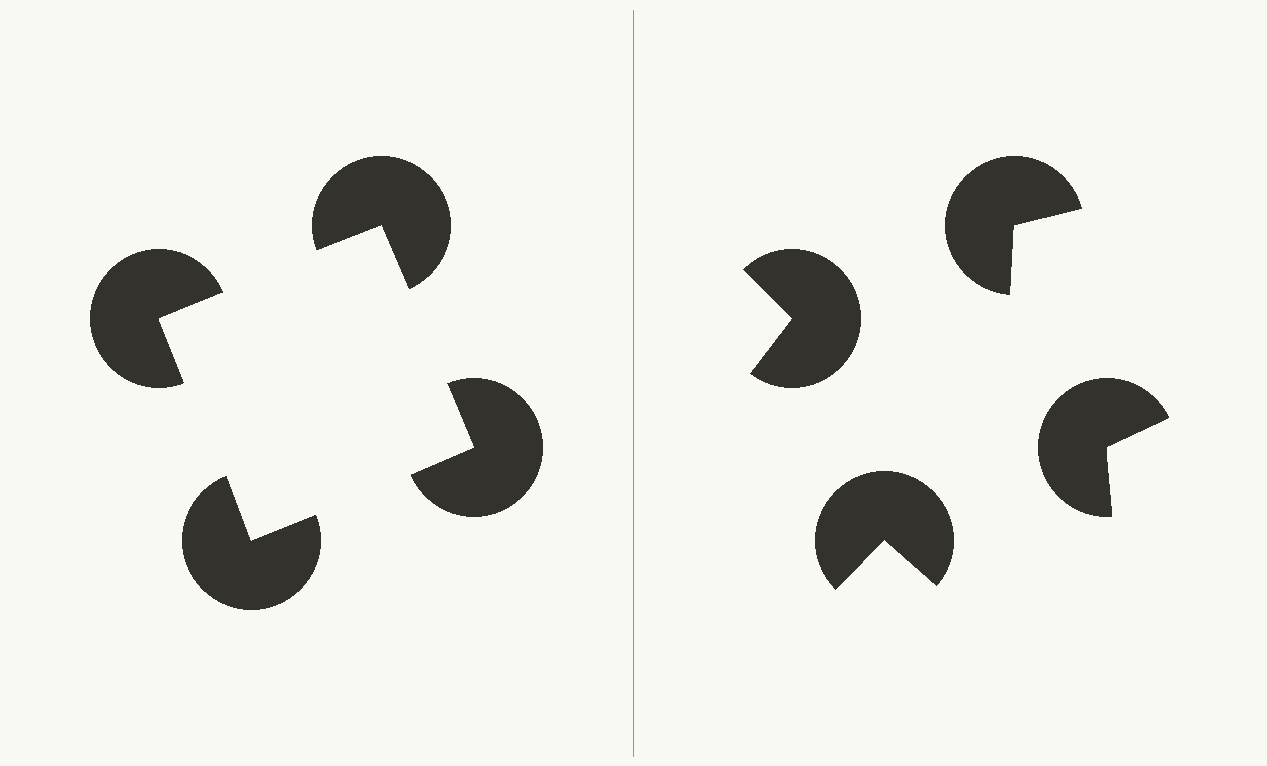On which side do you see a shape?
An illusory square appears on the left side. On the right side the wedge cuts are rotated, so no coherent shape forms.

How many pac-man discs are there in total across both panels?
8 — 4 on each side.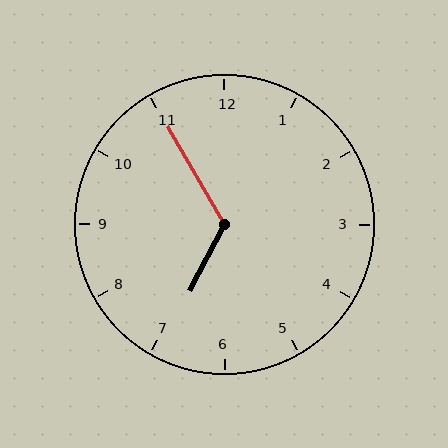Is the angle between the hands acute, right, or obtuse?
It is obtuse.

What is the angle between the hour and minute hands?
Approximately 122 degrees.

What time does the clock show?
6:55.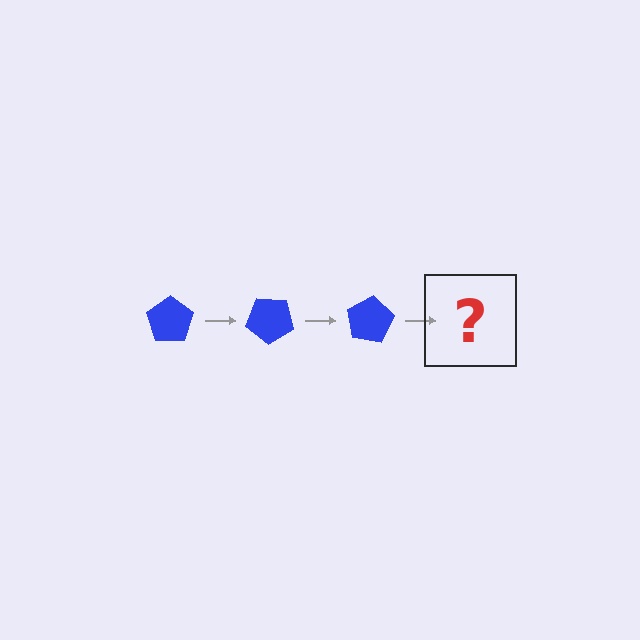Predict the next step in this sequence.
The next step is a blue pentagon rotated 120 degrees.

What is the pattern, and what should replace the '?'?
The pattern is that the pentagon rotates 40 degrees each step. The '?' should be a blue pentagon rotated 120 degrees.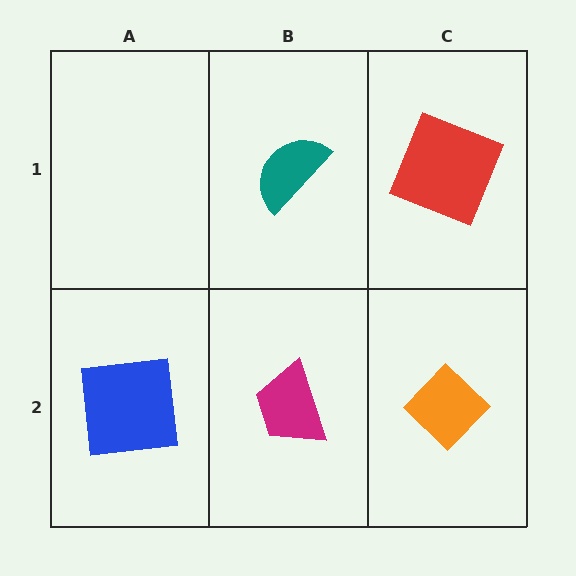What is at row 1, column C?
A red square.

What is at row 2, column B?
A magenta trapezoid.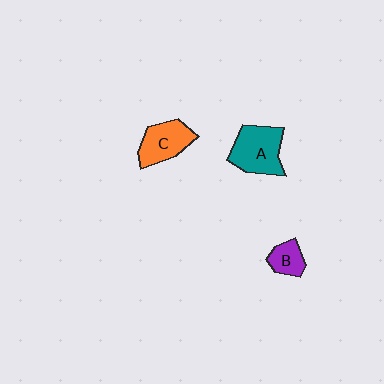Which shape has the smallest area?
Shape B (purple).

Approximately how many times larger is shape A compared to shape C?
Approximately 1.2 times.